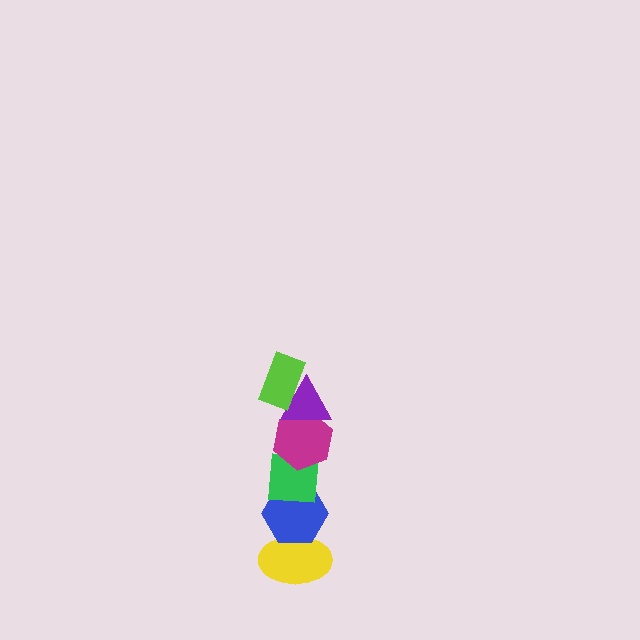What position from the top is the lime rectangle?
The lime rectangle is 1st from the top.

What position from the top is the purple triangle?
The purple triangle is 2nd from the top.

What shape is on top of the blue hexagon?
The green square is on top of the blue hexagon.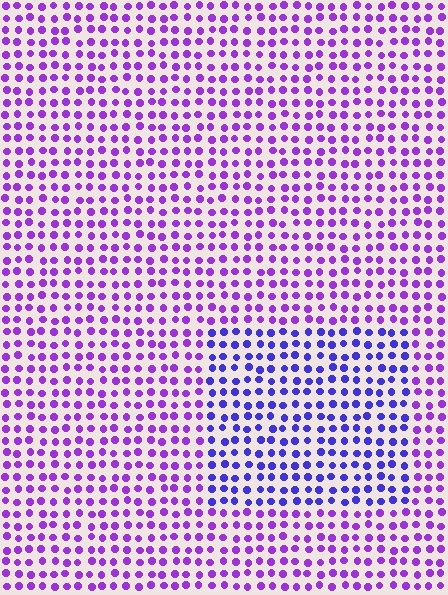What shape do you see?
I see a rectangle.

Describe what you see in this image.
The image is filled with small purple elements in a uniform arrangement. A rectangle-shaped region is visible where the elements are tinted to a slightly different hue, forming a subtle color boundary.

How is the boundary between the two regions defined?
The boundary is defined purely by a slight shift in hue (about 33 degrees). Spacing, size, and orientation are identical on both sides.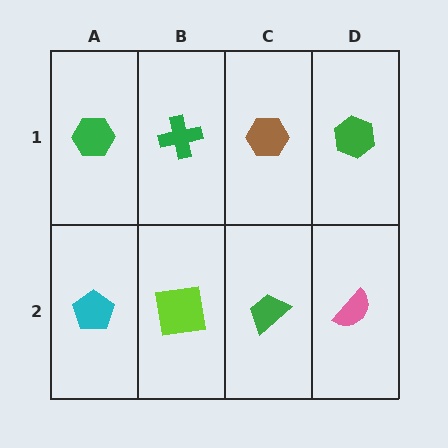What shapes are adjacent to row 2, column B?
A green cross (row 1, column B), a cyan pentagon (row 2, column A), a green trapezoid (row 2, column C).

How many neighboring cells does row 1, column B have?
3.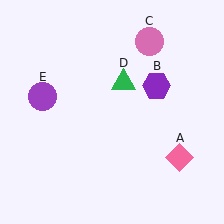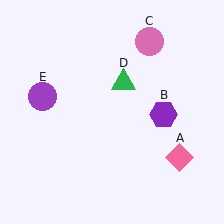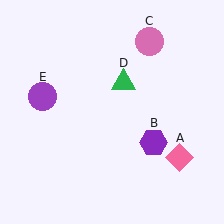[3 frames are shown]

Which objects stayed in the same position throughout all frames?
Pink diamond (object A) and pink circle (object C) and green triangle (object D) and purple circle (object E) remained stationary.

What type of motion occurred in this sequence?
The purple hexagon (object B) rotated clockwise around the center of the scene.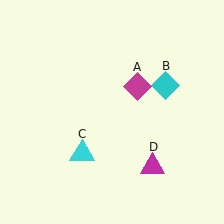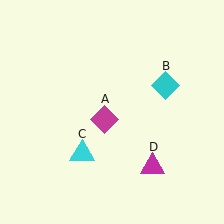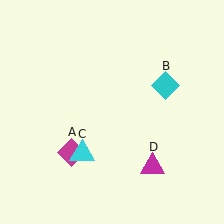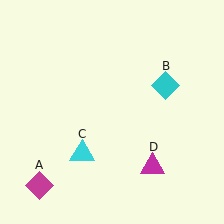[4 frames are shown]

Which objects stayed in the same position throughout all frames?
Cyan diamond (object B) and cyan triangle (object C) and magenta triangle (object D) remained stationary.